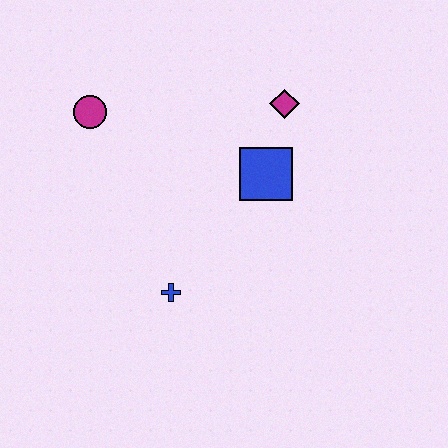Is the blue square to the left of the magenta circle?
No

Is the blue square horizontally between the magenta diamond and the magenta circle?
Yes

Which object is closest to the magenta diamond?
The blue square is closest to the magenta diamond.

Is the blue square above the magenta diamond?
No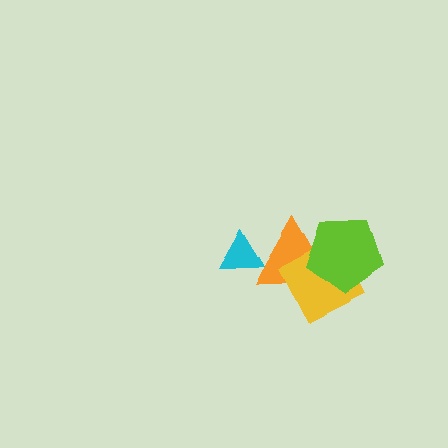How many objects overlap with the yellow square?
2 objects overlap with the yellow square.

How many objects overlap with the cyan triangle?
1 object overlaps with the cyan triangle.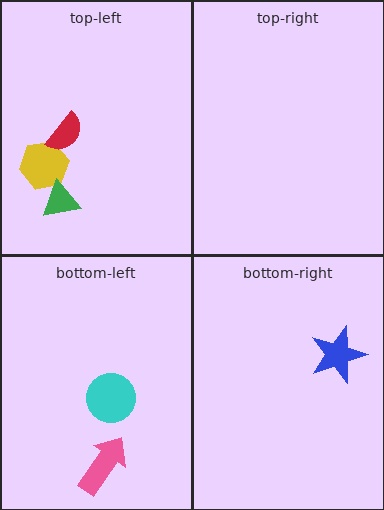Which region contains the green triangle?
The top-left region.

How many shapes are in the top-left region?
3.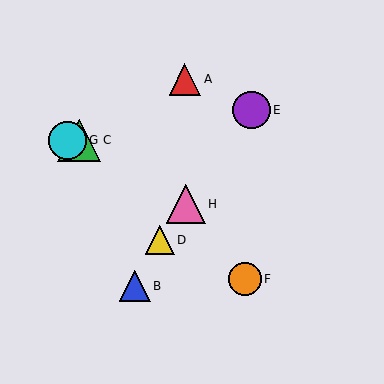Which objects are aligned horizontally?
Objects C, G are aligned horizontally.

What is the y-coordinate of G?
Object G is at y≈140.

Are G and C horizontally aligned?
Yes, both are at y≈140.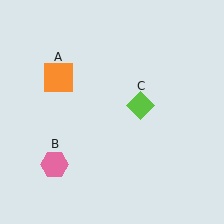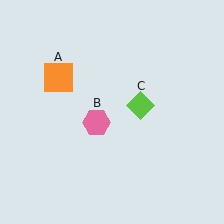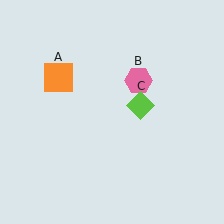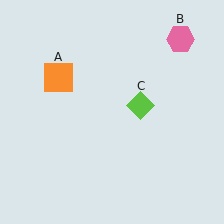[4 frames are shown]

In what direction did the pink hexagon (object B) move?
The pink hexagon (object B) moved up and to the right.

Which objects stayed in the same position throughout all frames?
Orange square (object A) and lime diamond (object C) remained stationary.